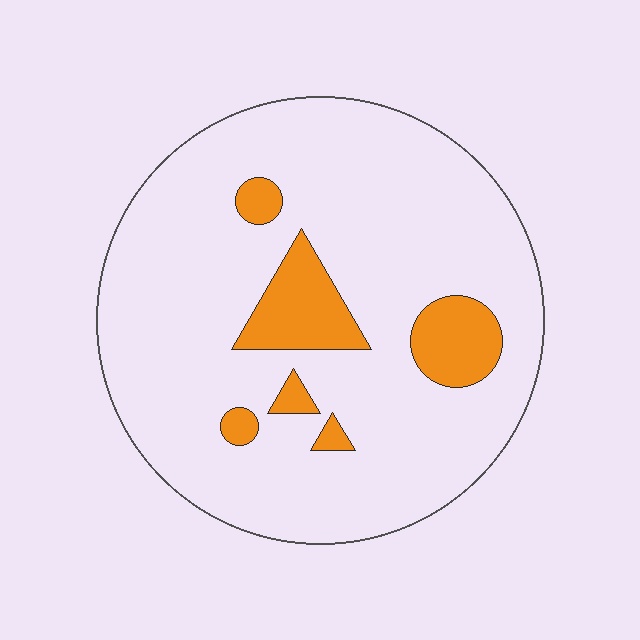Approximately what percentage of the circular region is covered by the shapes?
Approximately 15%.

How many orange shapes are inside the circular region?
6.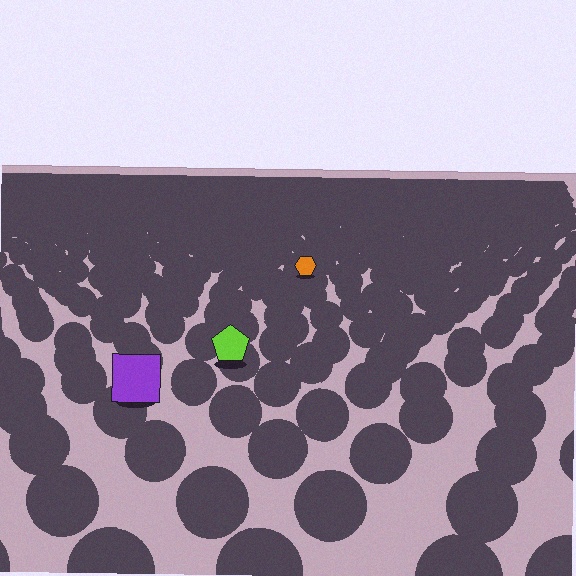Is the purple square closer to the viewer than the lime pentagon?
Yes. The purple square is closer — you can tell from the texture gradient: the ground texture is coarser near it.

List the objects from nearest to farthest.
From nearest to farthest: the purple square, the lime pentagon, the orange hexagon.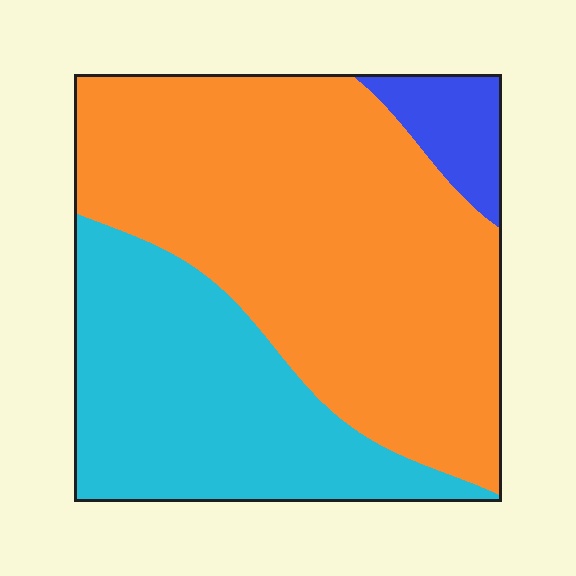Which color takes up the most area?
Orange, at roughly 60%.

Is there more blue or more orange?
Orange.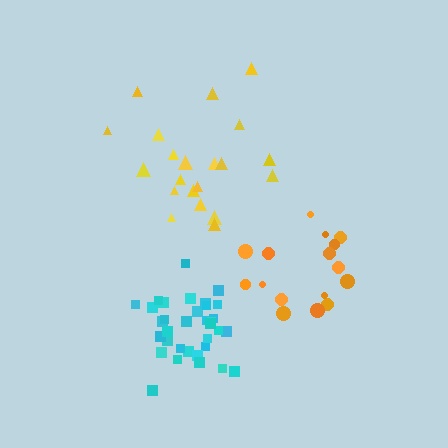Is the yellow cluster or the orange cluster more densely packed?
Yellow.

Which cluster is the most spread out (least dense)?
Orange.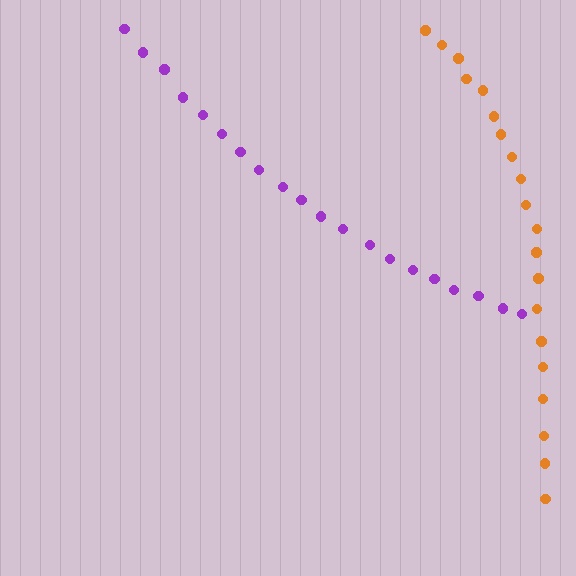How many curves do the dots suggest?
There are 2 distinct paths.